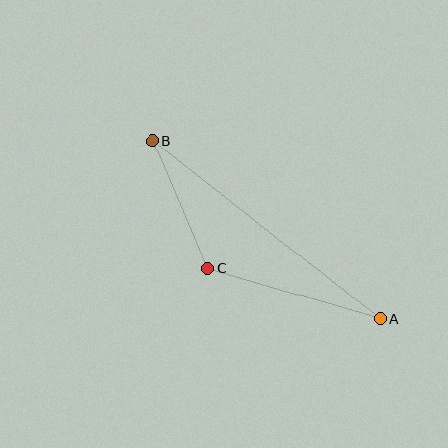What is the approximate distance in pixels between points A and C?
The distance between A and C is approximately 179 pixels.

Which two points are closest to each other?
Points B and C are closest to each other.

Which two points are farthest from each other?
Points A and B are farthest from each other.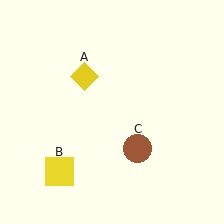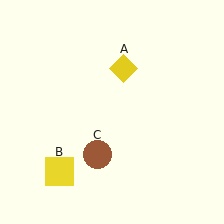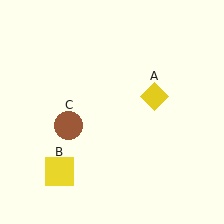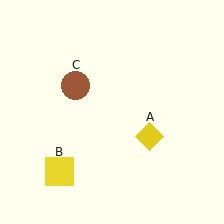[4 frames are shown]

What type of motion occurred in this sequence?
The yellow diamond (object A), brown circle (object C) rotated clockwise around the center of the scene.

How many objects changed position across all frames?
2 objects changed position: yellow diamond (object A), brown circle (object C).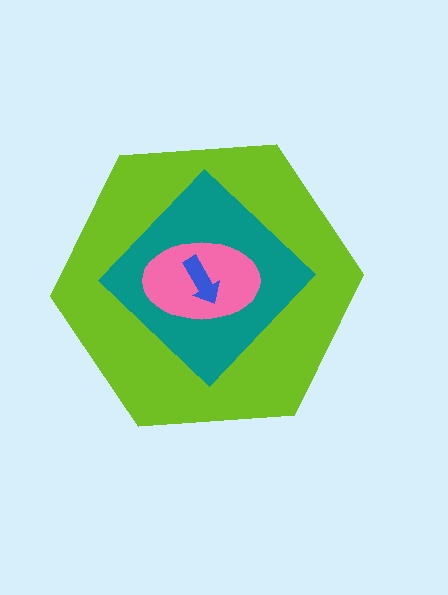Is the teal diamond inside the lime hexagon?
Yes.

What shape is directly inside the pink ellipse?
The blue arrow.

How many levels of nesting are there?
4.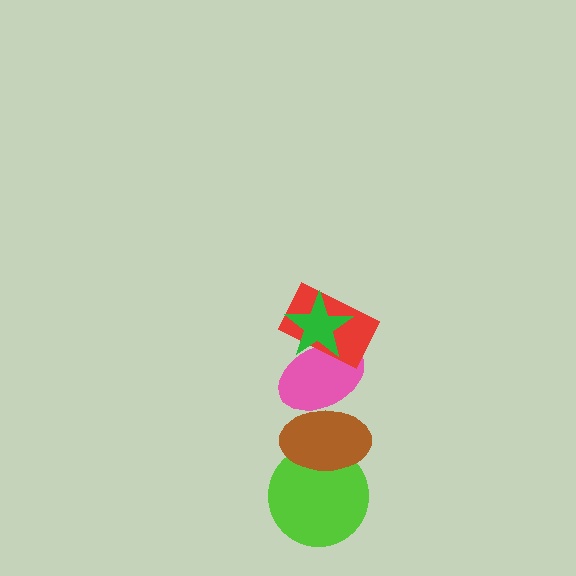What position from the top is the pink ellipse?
The pink ellipse is 3rd from the top.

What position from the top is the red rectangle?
The red rectangle is 2nd from the top.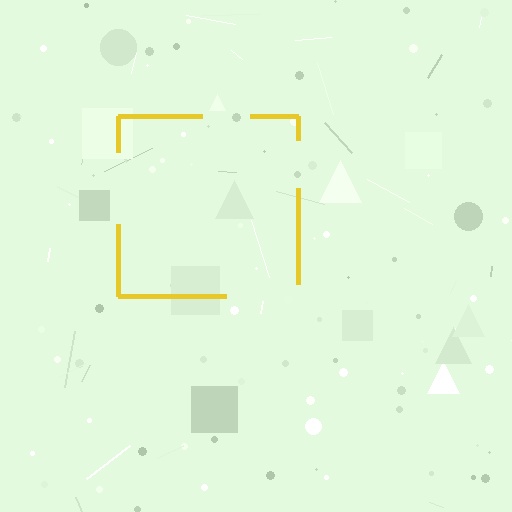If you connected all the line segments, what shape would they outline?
They would outline a square.